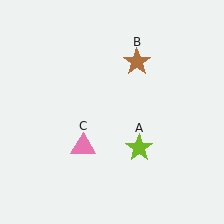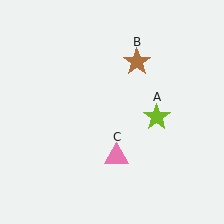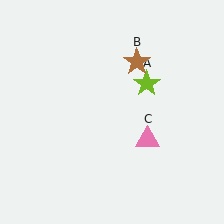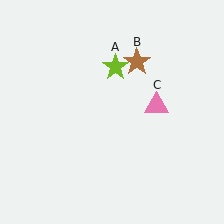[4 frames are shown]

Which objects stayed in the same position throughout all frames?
Brown star (object B) remained stationary.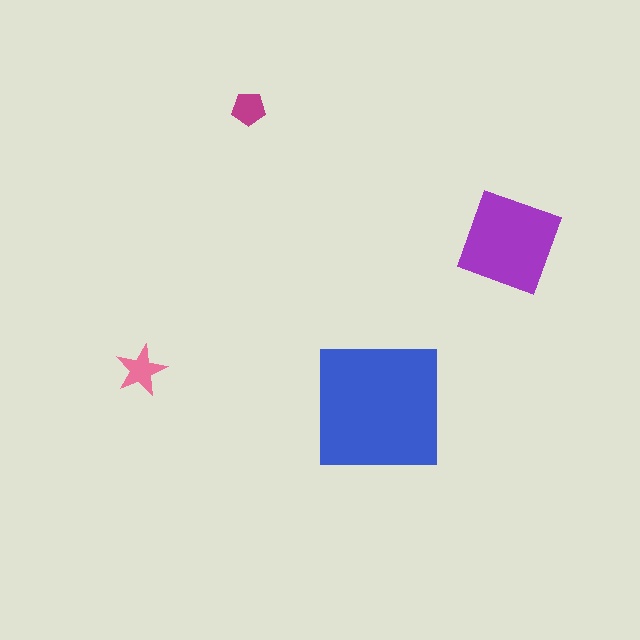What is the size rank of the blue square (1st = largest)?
1st.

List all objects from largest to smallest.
The blue square, the purple diamond, the pink star, the magenta pentagon.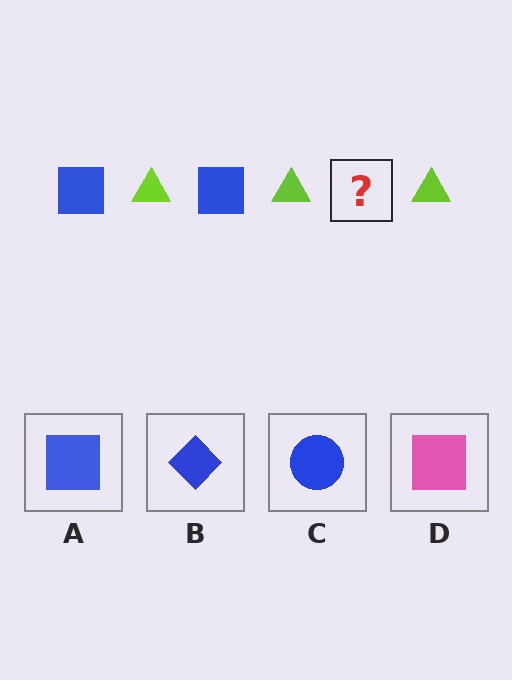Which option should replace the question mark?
Option A.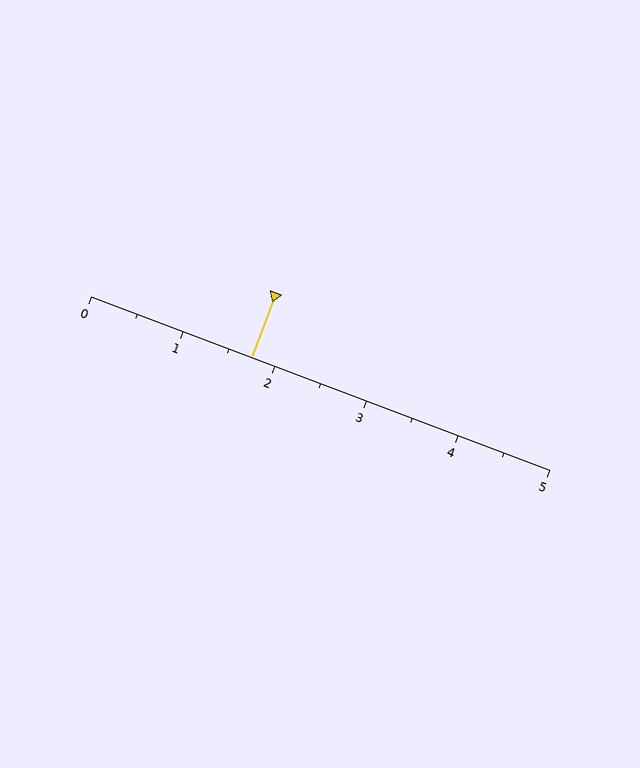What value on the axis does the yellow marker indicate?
The marker indicates approximately 1.8.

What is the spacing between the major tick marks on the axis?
The major ticks are spaced 1 apart.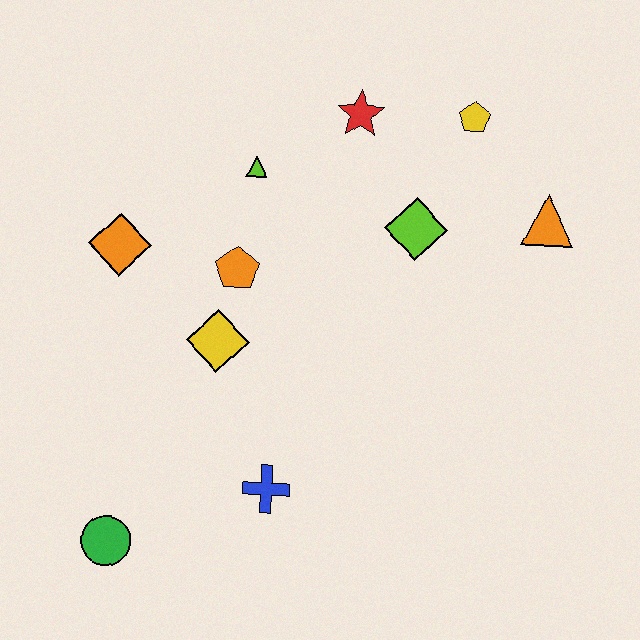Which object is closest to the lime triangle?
The orange pentagon is closest to the lime triangle.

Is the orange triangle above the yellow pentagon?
No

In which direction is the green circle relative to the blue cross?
The green circle is to the left of the blue cross.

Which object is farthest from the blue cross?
The yellow pentagon is farthest from the blue cross.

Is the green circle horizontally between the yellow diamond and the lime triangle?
No